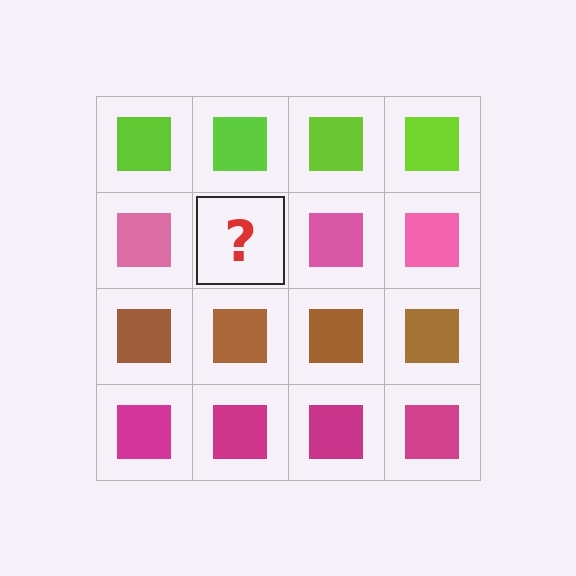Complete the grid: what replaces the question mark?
The question mark should be replaced with a pink square.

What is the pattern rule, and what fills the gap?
The rule is that each row has a consistent color. The gap should be filled with a pink square.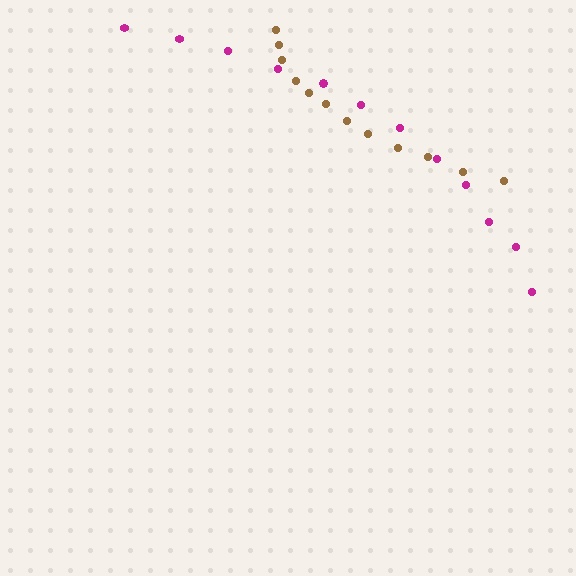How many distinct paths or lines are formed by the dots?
There are 2 distinct paths.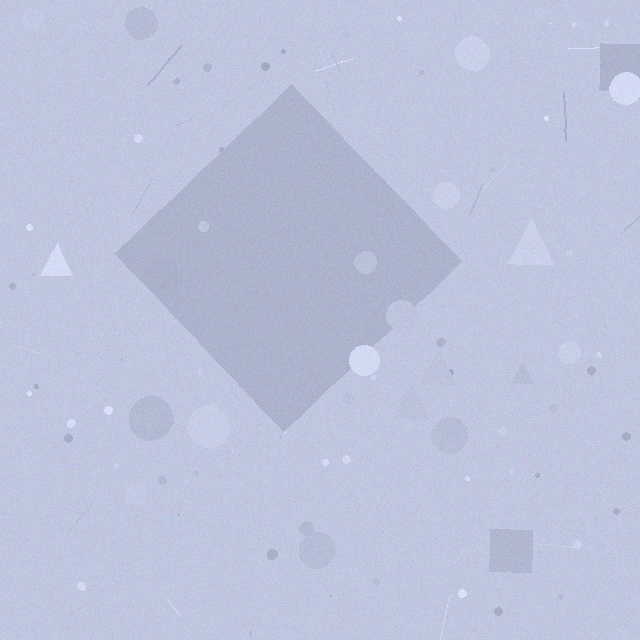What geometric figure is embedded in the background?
A diamond is embedded in the background.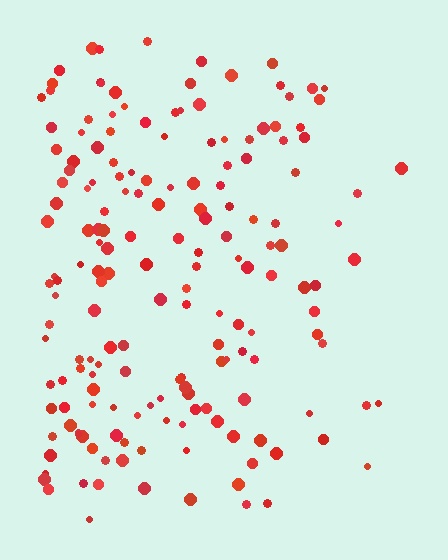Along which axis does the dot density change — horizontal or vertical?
Horizontal.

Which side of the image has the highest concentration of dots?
The left.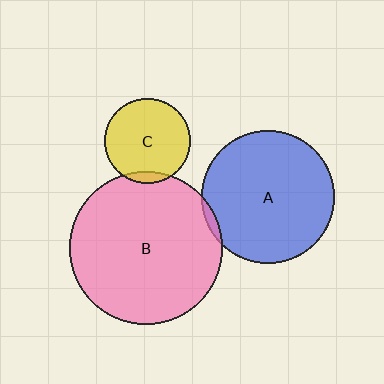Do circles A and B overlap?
Yes.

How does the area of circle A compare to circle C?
Approximately 2.4 times.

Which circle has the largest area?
Circle B (pink).